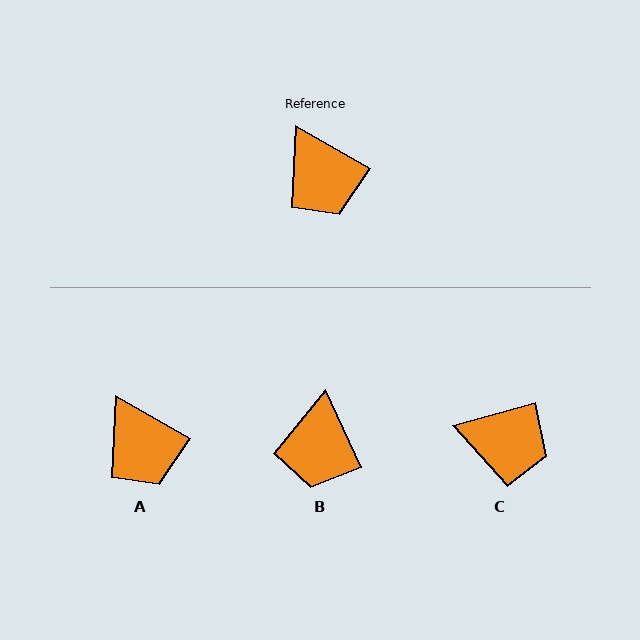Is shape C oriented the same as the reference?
No, it is off by about 45 degrees.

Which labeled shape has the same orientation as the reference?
A.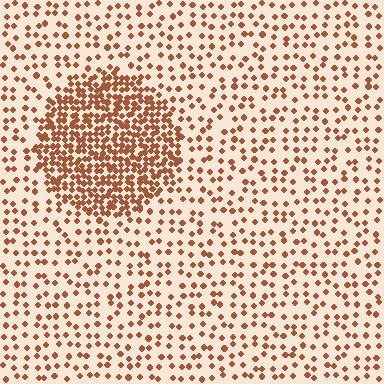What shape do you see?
I see a circle.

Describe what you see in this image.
The image contains small brown elements arranged at two different densities. A circle-shaped region is visible where the elements are more densely packed than the surrounding area.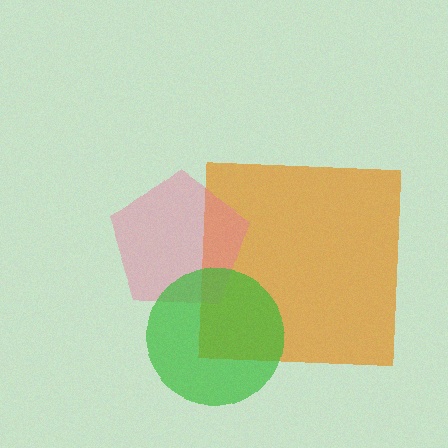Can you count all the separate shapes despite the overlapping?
Yes, there are 3 separate shapes.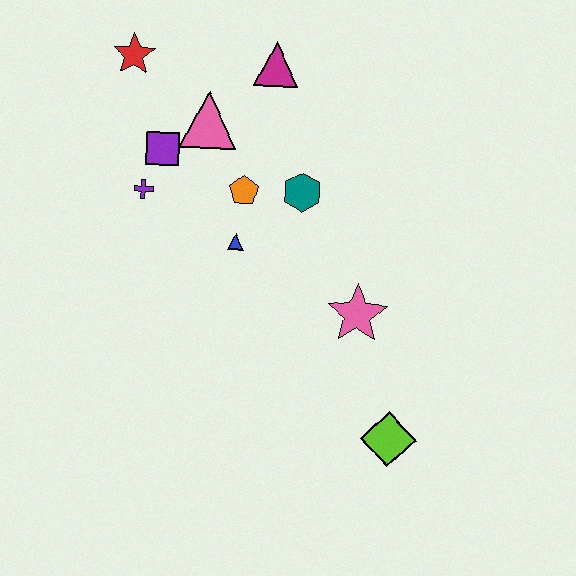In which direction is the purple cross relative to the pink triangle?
The purple cross is below the pink triangle.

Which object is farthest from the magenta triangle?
The lime diamond is farthest from the magenta triangle.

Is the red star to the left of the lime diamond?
Yes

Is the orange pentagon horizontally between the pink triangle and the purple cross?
No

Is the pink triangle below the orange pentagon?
No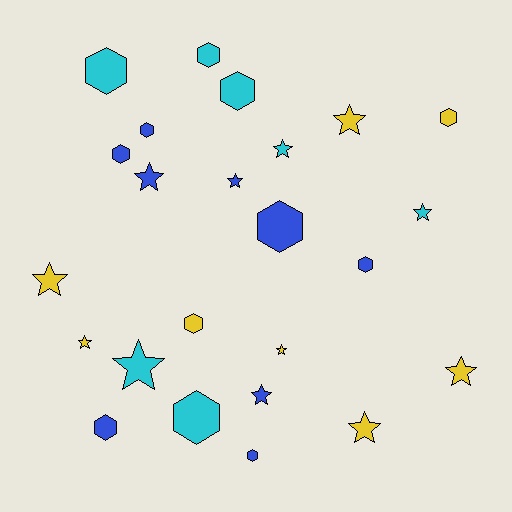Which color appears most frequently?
Blue, with 9 objects.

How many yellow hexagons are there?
There are 2 yellow hexagons.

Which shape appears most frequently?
Star, with 12 objects.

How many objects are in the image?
There are 24 objects.